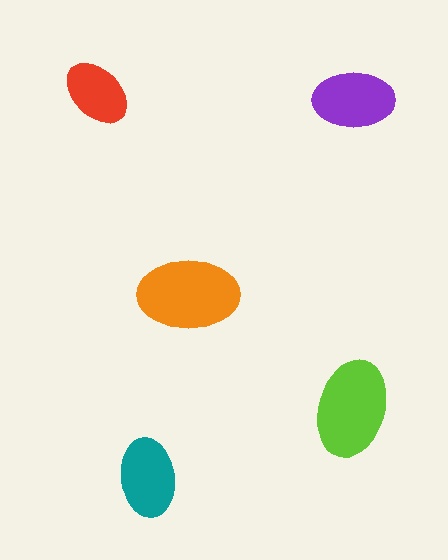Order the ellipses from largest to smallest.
the orange one, the lime one, the purple one, the teal one, the red one.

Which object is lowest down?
The teal ellipse is bottommost.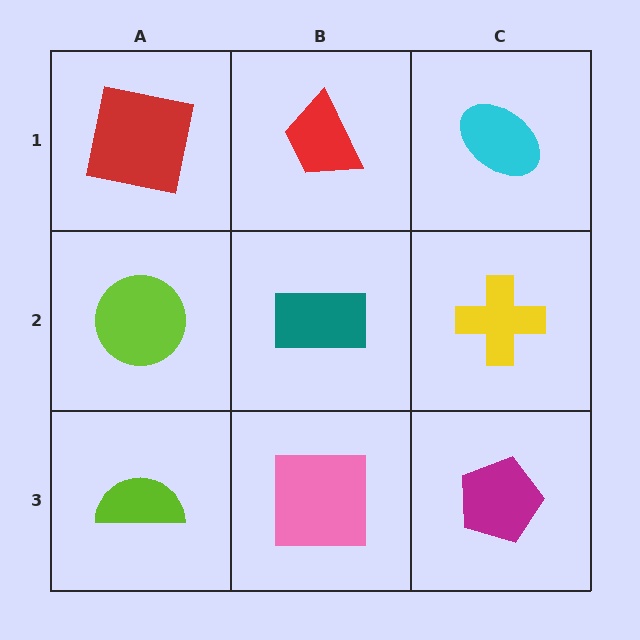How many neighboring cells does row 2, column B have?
4.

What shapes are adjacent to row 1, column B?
A teal rectangle (row 2, column B), a red square (row 1, column A), a cyan ellipse (row 1, column C).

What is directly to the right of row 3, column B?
A magenta pentagon.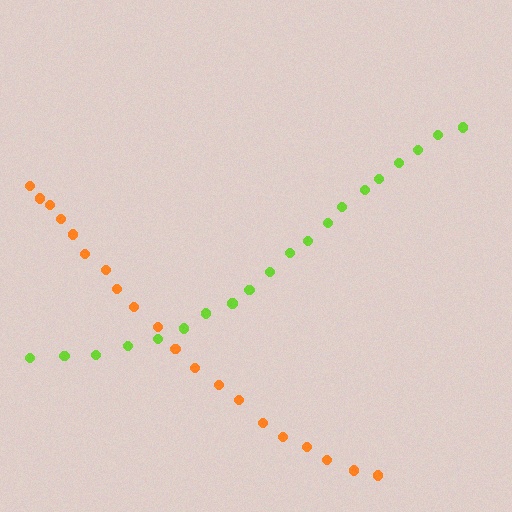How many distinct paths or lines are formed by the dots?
There are 2 distinct paths.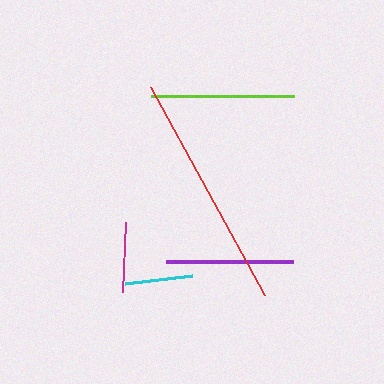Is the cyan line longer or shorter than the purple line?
The purple line is longer than the cyan line.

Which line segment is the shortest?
The cyan line is the shortest at approximately 67 pixels.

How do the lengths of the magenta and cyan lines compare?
The magenta and cyan lines are approximately the same length.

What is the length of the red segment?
The red segment is approximately 237 pixels long.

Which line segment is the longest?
The red line is the longest at approximately 237 pixels.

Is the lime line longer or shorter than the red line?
The red line is longer than the lime line.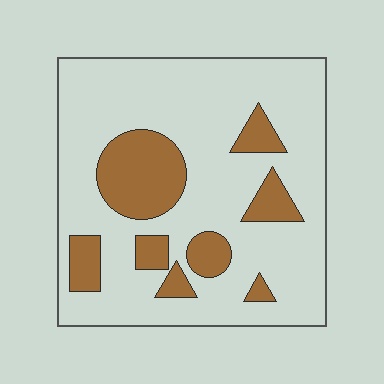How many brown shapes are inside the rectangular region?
8.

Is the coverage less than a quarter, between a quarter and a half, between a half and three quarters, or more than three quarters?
Less than a quarter.